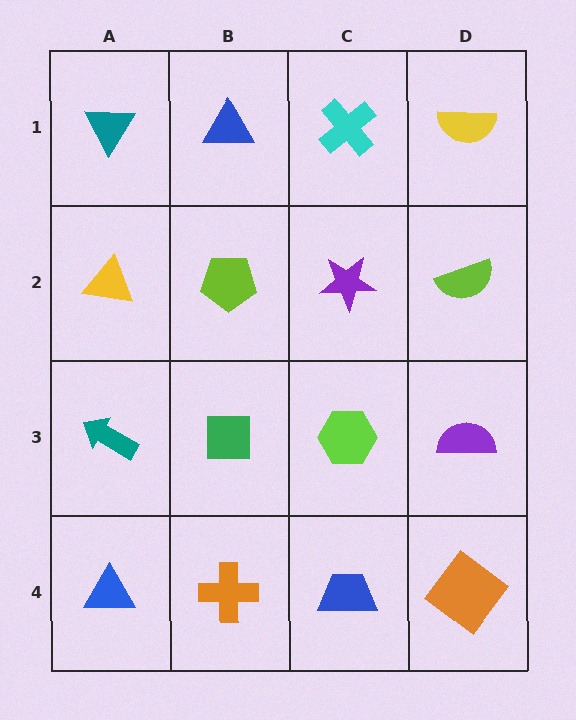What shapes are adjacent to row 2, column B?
A blue triangle (row 1, column B), a green square (row 3, column B), a yellow triangle (row 2, column A), a purple star (row 2, column C).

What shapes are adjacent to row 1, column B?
A lime pentagon (row 2, column B), a teal triangle (row 1, column A), a cyan cross (row 1, column C).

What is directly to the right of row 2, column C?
A lime semicircle.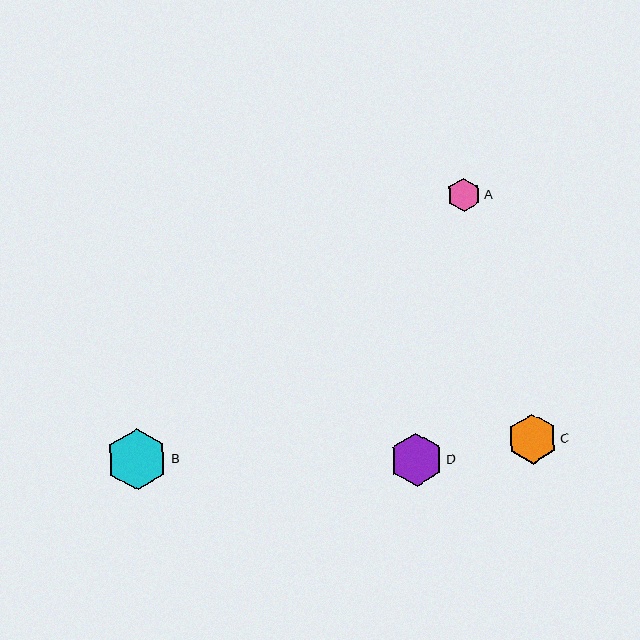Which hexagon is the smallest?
Hexagon A is the smallest with a size of approximately 33 pixels.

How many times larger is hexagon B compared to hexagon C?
Hexagon B is approximately 1.2 times the size of hexagon C.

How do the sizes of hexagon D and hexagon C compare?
Hexagon D and hexagon C are approximately the same size.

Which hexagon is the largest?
Hexagon B is the largest with a size of approximately 61 pixels.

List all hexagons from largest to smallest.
From largest to smallest: B, D, C, A.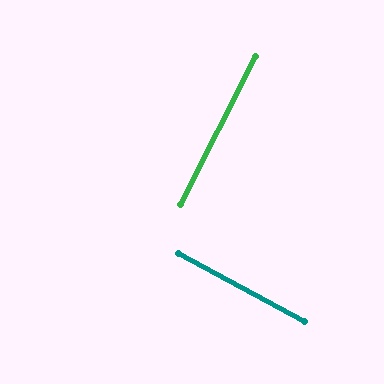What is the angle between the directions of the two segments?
Approximately 89 degrees.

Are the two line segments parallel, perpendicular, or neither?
Perpendicular — they meet at approximately 89°.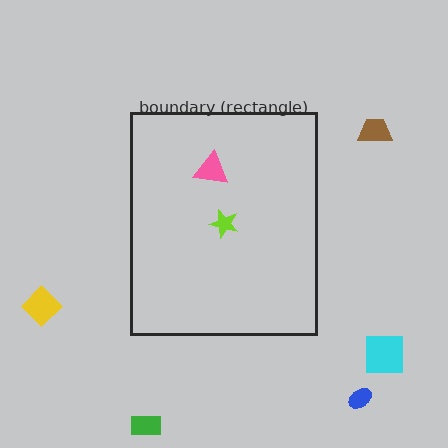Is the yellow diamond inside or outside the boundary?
Outside.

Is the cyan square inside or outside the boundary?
Outside.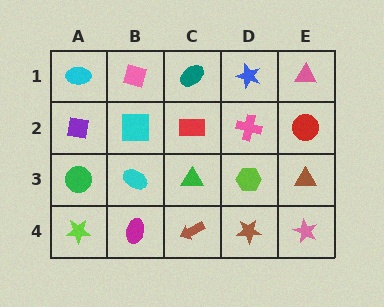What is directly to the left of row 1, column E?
A blue star.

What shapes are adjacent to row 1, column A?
A purple square (row 2, column A), a pink diamond (row 1, column B).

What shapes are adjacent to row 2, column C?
A teal ellipse (row 1, column C), a green triangle (row 3, column C), a cyan square (row 2, column B), a pink cross (row 2, column D).